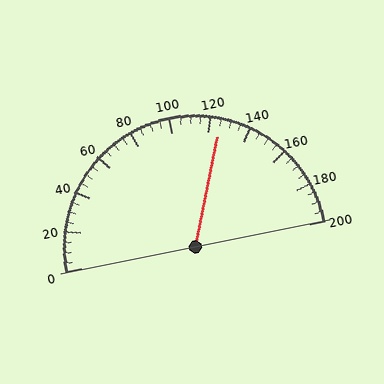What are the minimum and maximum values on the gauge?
The gauge ranges from 0 to 200.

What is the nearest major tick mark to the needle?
The nearest major tick mark is 120.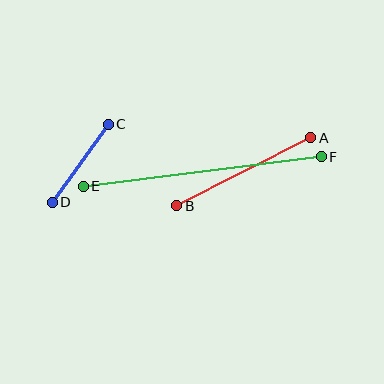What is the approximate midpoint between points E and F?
The midpoint is at approximately (202, 172) pixels.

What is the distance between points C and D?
The distance is approximately 96 pixels.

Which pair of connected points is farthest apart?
Points E and F are farthest apart.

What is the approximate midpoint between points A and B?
The midpoint is at approximately (244, 172) pixels.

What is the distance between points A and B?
The distance is approximately 150 pixels.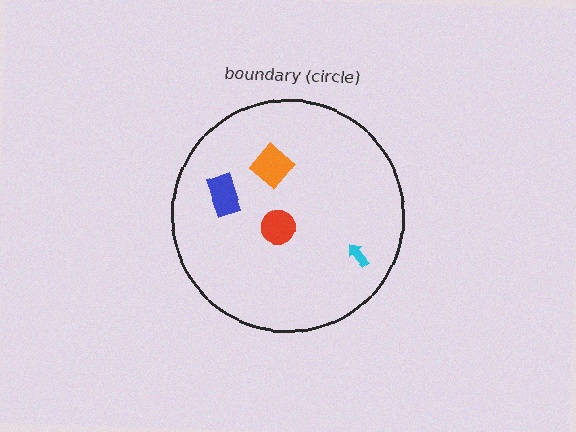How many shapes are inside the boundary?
4 inside, 0 outside.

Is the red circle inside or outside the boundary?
Inside.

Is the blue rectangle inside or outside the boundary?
Inside.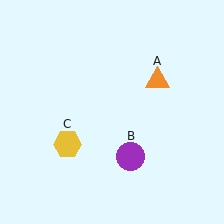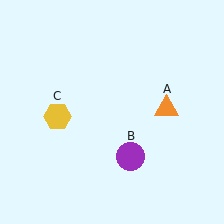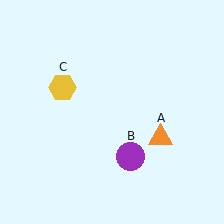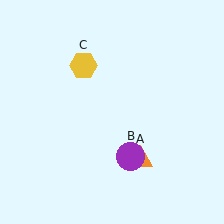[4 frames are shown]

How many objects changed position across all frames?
2 objects changed position: orange triangle (object A), yellow hexagon (object C).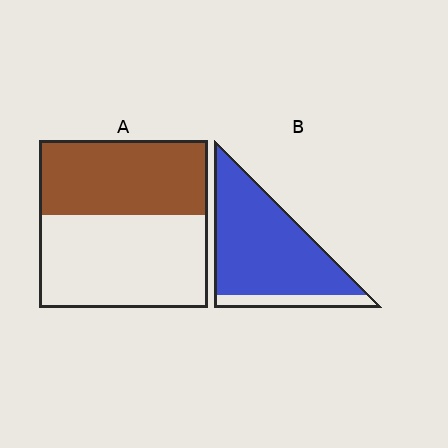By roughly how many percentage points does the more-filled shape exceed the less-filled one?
By roughly 40 percentage points (B over A).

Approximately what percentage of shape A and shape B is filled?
A is approximately 45% and B is approximately 85%.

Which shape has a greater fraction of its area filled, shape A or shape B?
Shape B.